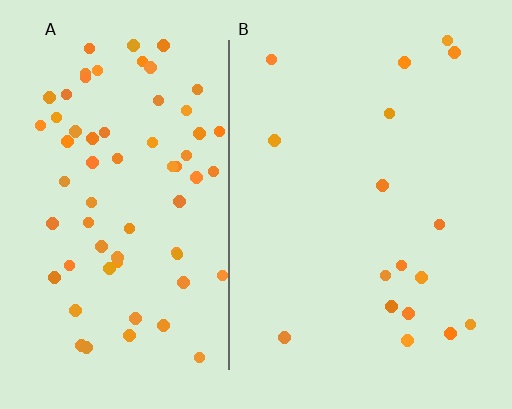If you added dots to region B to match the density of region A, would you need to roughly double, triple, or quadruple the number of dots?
Approximately quadruple.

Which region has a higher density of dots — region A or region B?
A (the left).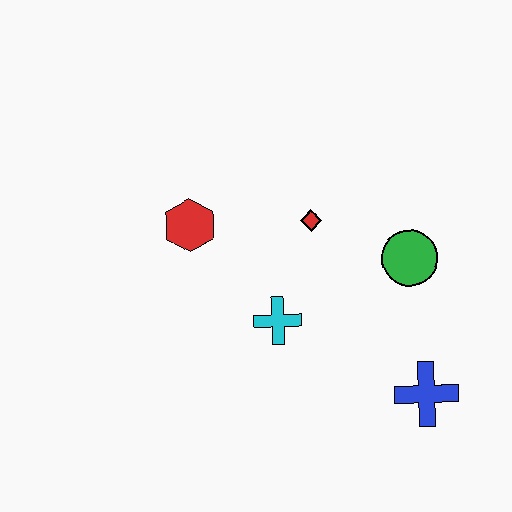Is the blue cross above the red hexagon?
No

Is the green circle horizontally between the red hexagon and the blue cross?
Yes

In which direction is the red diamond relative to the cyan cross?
The red diamond is above the cyan cross.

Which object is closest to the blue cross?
The green circle is closest to the blue cross.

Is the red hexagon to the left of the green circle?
Yes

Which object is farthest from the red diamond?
The blue cross is farthest from the red diamond.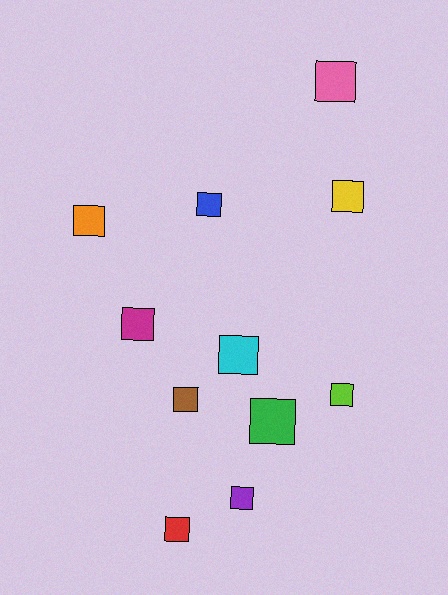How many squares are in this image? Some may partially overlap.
There are 11 squares.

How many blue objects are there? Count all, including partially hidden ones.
There is 1 blue object.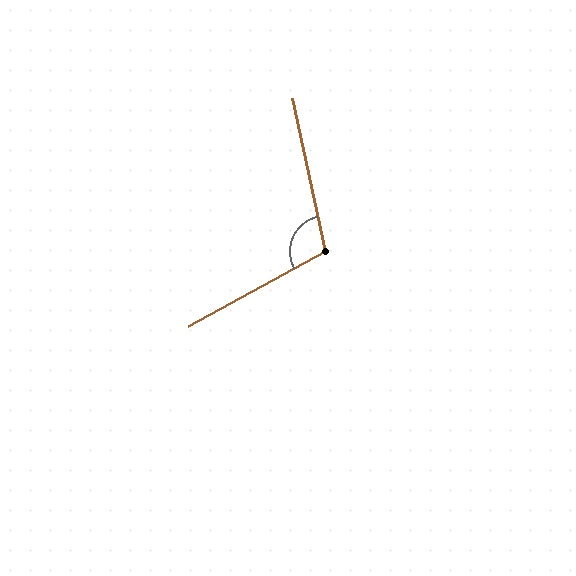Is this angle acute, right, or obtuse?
It is obtuse.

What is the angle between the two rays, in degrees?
Approximately 106 degrees.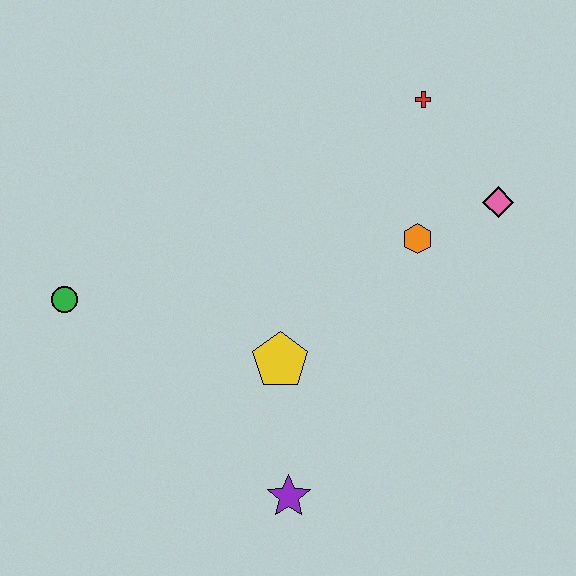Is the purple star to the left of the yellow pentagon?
No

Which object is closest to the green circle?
The yellow pentagon is closest to the green circle.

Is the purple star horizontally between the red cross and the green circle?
Yes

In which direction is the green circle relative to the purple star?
The green circle is to the left of the purple star.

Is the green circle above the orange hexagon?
No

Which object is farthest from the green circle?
The pink diamond is farthest from the green circle.